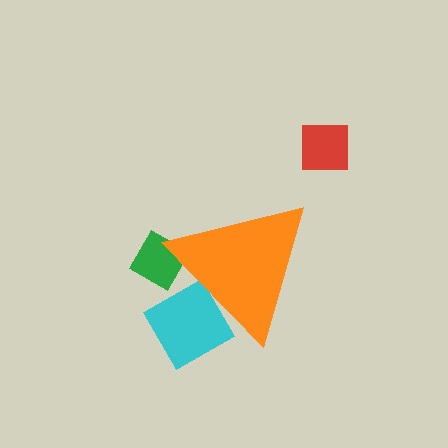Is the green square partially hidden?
Yes, the green square is partially hidden behind the orange triangle.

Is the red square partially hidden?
No, the red square is fully visible.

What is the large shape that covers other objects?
An orange triangle.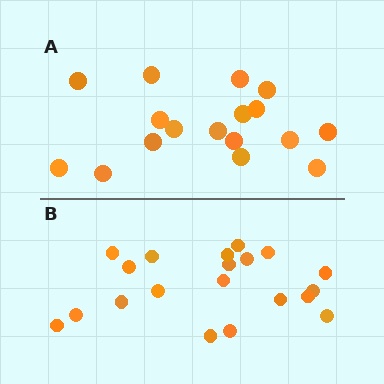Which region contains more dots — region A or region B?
Region B (the bottom region) has more dots.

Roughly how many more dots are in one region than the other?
Region B has just a few more — roughly 2 or 3 more dots than region A.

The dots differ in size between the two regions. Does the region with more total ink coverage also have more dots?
No. Region A has more total ink coverage because its dots are larger, but region B actually contains more individual dots. Total area can be misleading — the number of items is what matters here.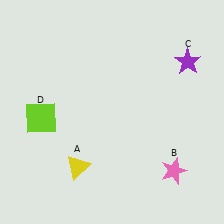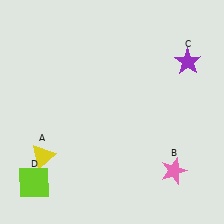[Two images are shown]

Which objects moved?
The objects that moved are: the yellow triangle (A), the lime square (D).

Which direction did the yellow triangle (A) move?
The yellow triangle (A) moved left.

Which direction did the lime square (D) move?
The lime square (D) moved down.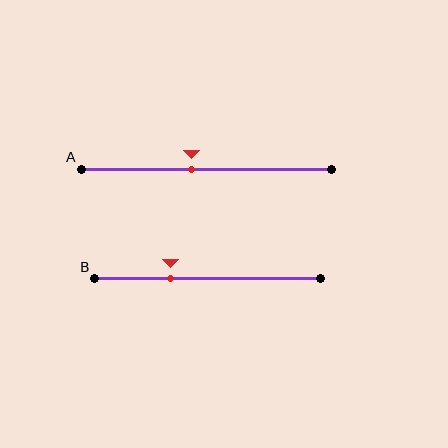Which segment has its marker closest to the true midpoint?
Segment A has its marker closest to the true midpoint.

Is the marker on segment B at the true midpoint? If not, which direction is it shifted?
No, the marker on segment B is shifted to the left by about 16% of the segment length.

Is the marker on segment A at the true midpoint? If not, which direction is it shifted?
No, the marker on segment A is shifted to the left by about 6% of the segment length.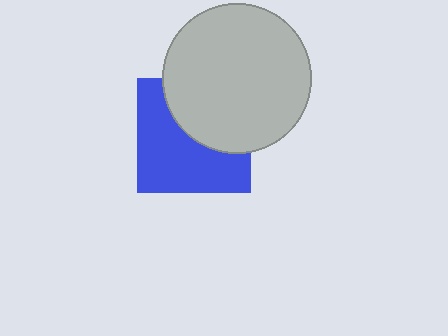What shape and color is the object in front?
The object in front is a light gray circle.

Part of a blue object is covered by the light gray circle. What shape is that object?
It is a square.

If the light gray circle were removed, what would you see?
You would see the complete blue square.